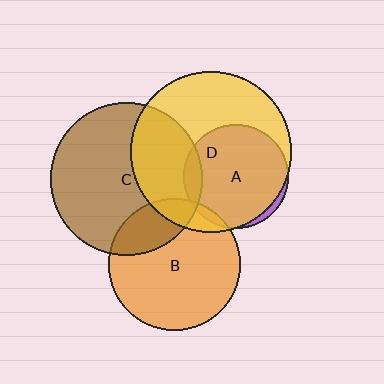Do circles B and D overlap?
Yes.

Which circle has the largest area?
Circle D (yellow).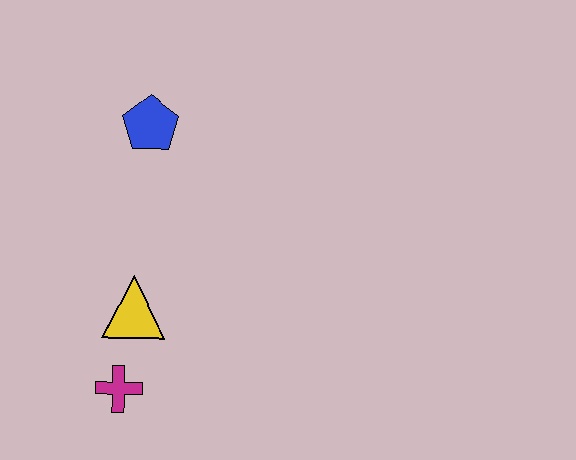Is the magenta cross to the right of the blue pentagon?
No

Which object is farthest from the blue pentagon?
The magenta cross is farthest from the blue pentagon.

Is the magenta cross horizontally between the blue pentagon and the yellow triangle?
No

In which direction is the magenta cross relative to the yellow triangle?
The magenta cross is below the yellow triangle.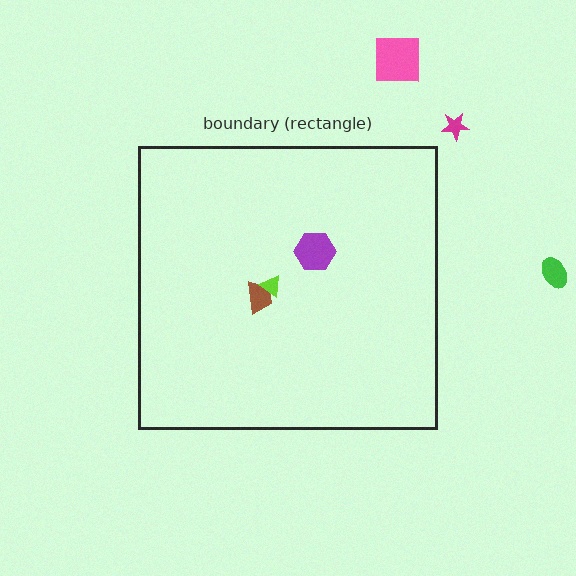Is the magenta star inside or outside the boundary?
Outside.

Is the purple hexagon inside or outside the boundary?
Inside.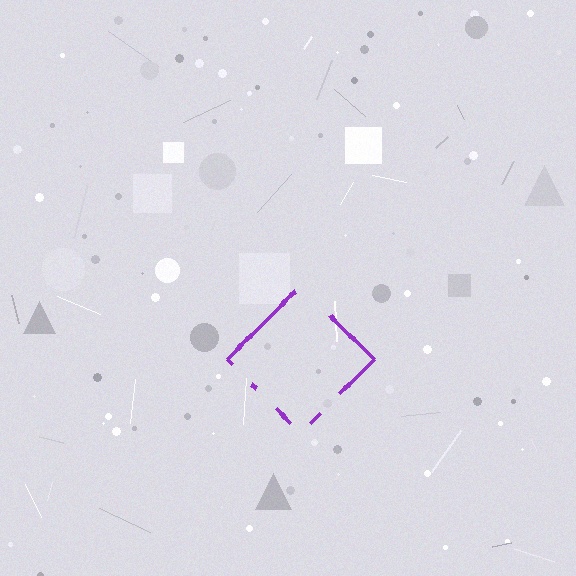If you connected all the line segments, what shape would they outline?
They would outline a diamond.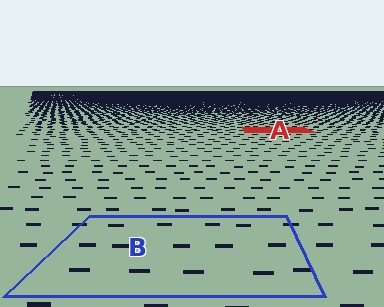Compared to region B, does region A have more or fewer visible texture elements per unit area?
Region A has more texture elements per unit area — they are packed more densely because it is farther away.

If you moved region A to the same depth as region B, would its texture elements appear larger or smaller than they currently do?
They would appear larger. At a closer depth, the same texture elements are projected at a bigger on-screen size.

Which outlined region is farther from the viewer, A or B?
Region A is farther from the viewer — the texture elements inside it appear smaller and more densely packed.